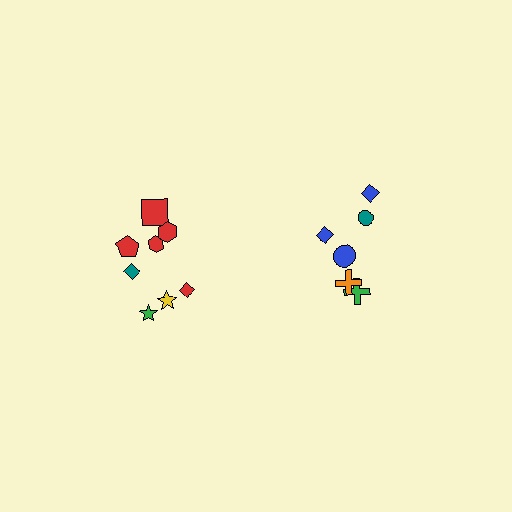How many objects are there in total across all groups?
There are 14 objects.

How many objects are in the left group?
There are 8 objects.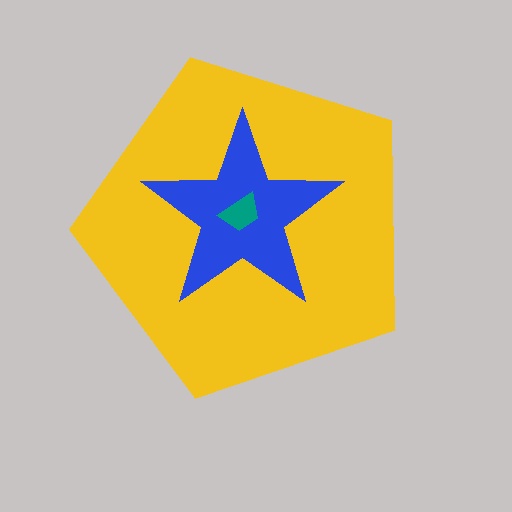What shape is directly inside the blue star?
The teal trapezoid.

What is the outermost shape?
The yellow pentagon.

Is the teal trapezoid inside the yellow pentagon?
Yes.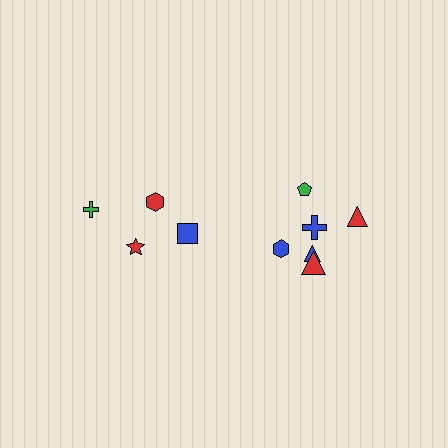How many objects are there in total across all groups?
There are 10 objects.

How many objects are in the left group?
There are 4 objects.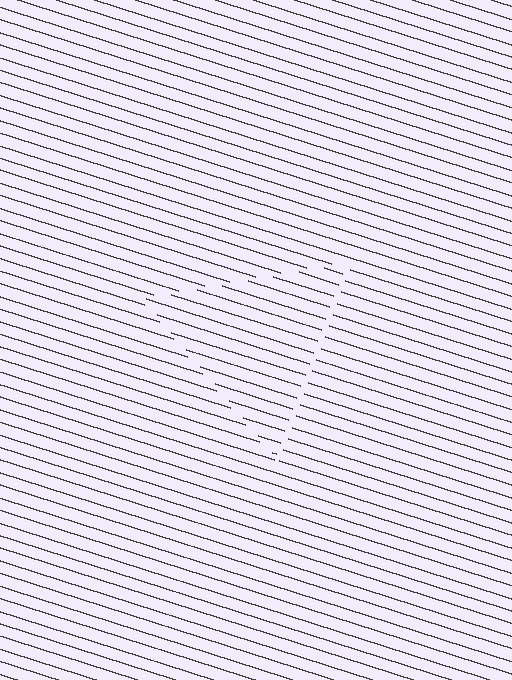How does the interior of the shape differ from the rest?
The interior of the shape contains the same grating, shifted by half a period — the contour is defined by the phase discontinuity where line-ends from the inner and outer gratings abut.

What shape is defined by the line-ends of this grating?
An illusory triangle. The interior of the shape contains the same grating, shifted by half a period — the contour is defined by the phase discontinuity where line-ends from the inner and outer gratings abut.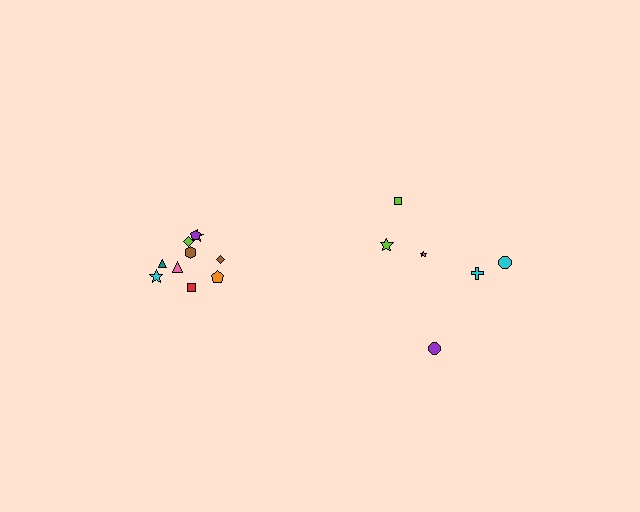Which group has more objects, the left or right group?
The left group.